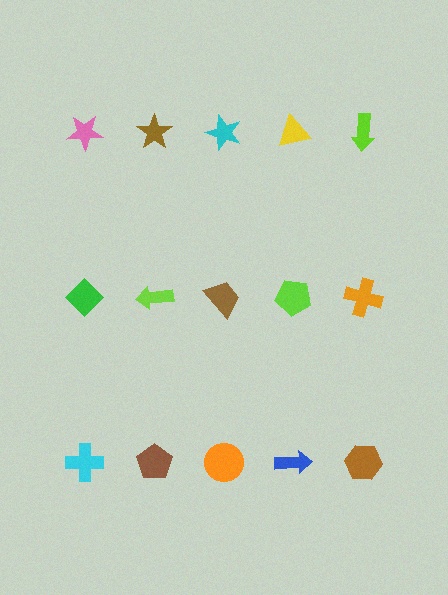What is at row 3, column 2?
A brown pentagon.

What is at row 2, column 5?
An orange cross.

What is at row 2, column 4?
A lime pentagon.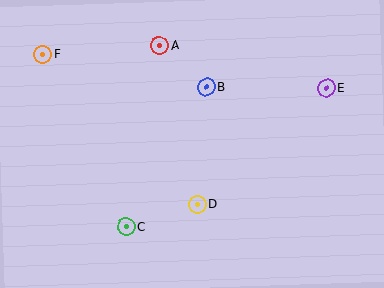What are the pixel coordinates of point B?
Point B is at (206, 87).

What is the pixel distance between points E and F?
The distance between E and F is 286 pixels.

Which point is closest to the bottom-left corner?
Point C is closest to the bottom-left corner.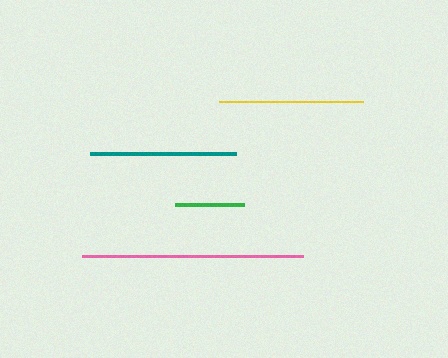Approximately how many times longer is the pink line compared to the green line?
The pink line is approximately 3.2 times the length of the green line.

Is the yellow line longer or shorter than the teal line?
The teal line is longer than the yellow line.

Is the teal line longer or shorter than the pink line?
The pink line is longer than the teal line.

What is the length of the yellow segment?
The yellow segment is approximately 144 pixels long.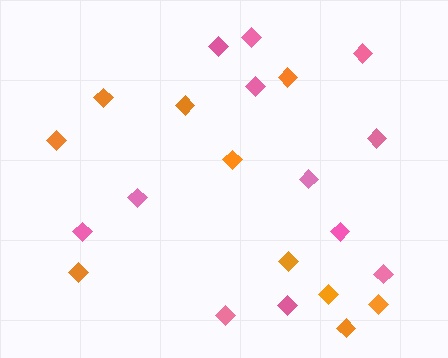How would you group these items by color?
There are 2 groups: one group of pink diamonds (12) and one group of orange diamonds (10).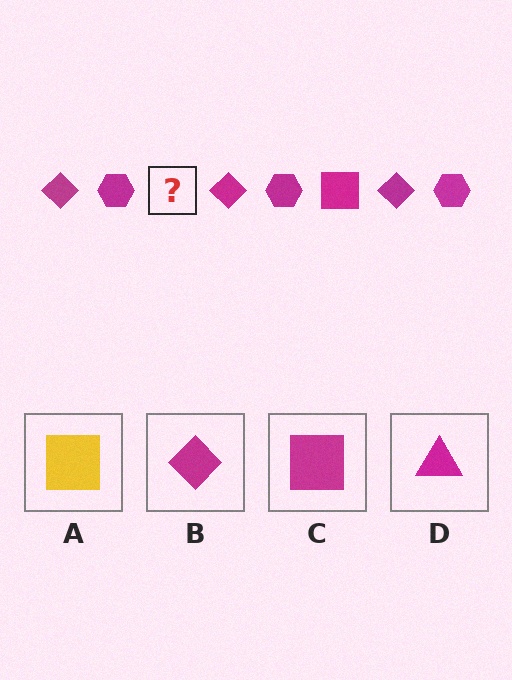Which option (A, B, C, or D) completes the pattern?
C.